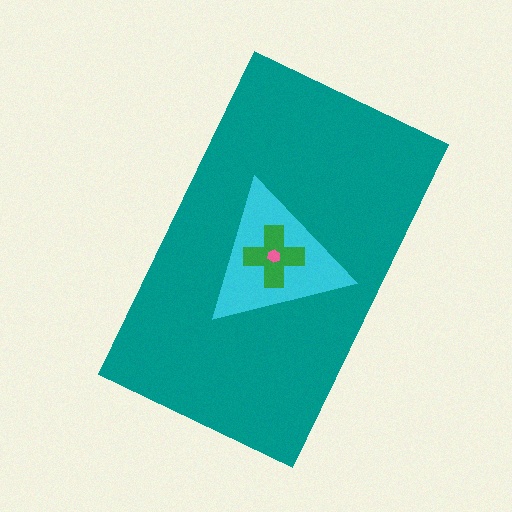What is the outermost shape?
The teal rectangle.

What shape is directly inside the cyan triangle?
The green cross.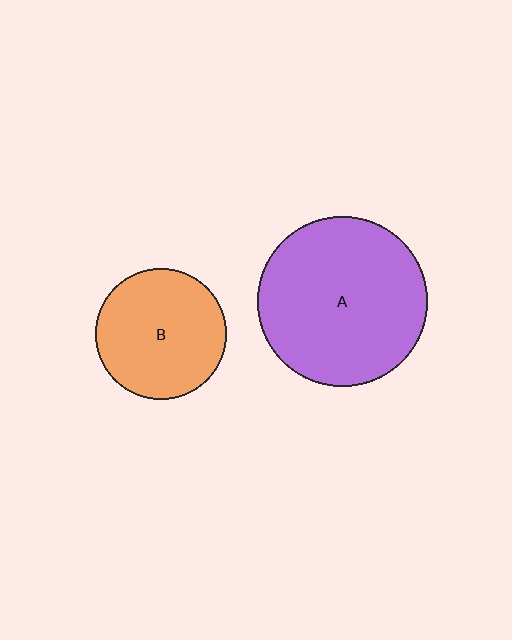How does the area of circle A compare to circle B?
Approximately 1.7 times.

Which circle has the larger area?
Circle A (purple).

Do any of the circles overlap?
No, none of the circles overlap.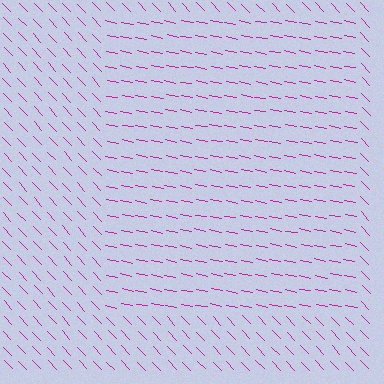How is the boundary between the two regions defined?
The boundary is defined purely by a change in line orientation (approximately 36 degrees difference). All lines are the same color and thickness.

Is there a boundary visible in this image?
Yes, there is a texture boundary formed by a change in line orientation.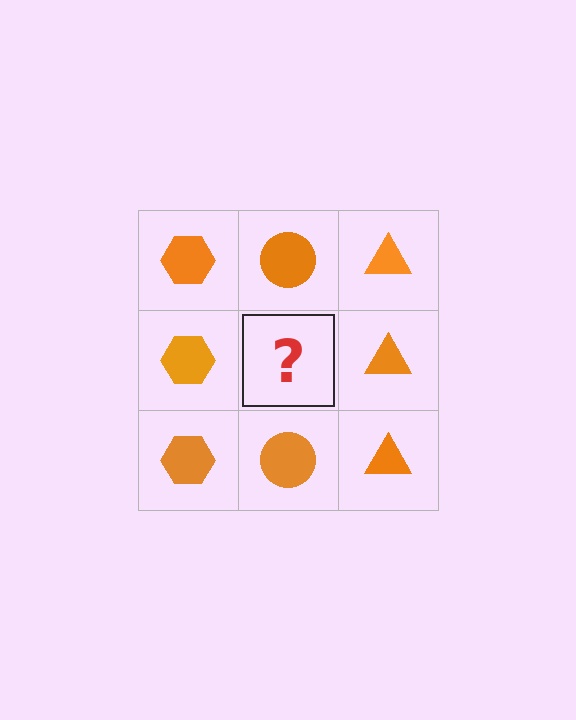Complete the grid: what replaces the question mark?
The question mark should be replaced with an orange circle.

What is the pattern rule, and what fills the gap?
The rule is that each column has a consistent shape. The gap should be filled with an orange circle.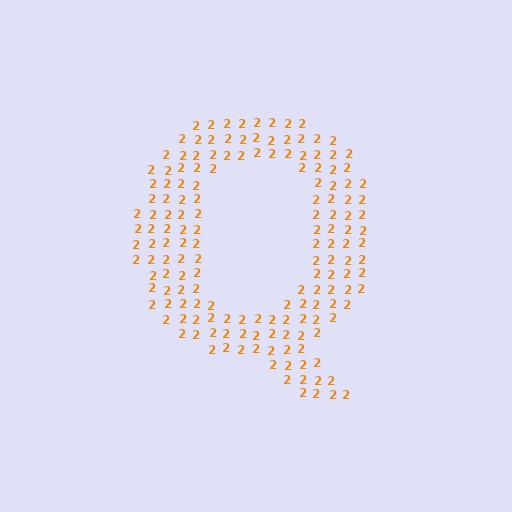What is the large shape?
The large shape is the letter Q.